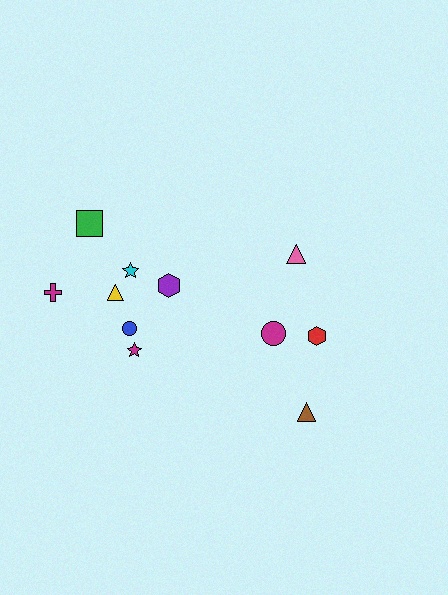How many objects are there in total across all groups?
There are 11 objects.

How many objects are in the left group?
There are 7 objects.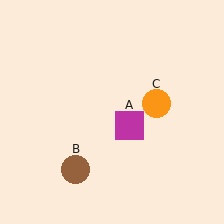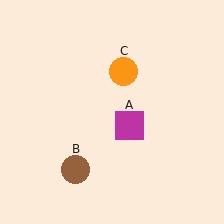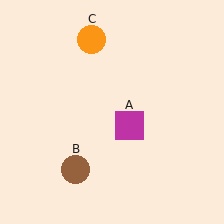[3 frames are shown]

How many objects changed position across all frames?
1 object changed position: orange circle (object C).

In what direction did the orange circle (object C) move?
The orange circle (object C) moved up and to the left.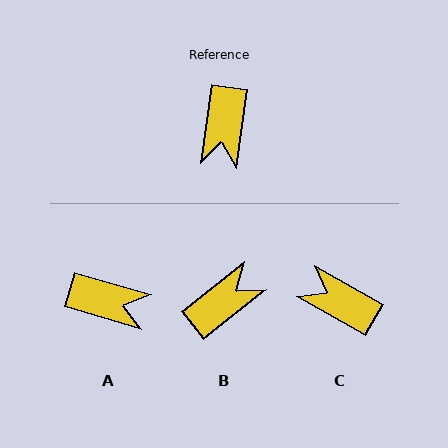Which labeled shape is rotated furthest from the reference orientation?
B, about 136 degrees away.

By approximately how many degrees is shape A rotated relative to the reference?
Approximately 81 degrees counter-clockwise.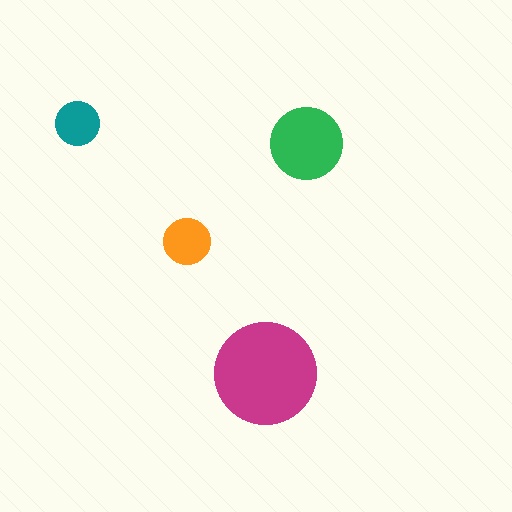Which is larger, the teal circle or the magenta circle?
The magenta one.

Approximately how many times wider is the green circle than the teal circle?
About 1.5 times wider.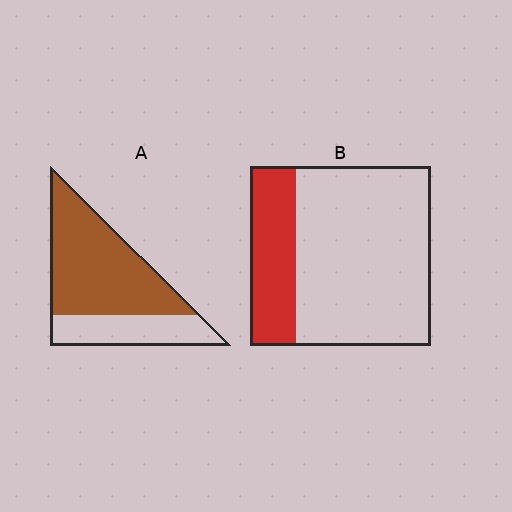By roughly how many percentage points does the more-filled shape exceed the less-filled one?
By roughly 45 percentage points (A over B).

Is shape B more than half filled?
No.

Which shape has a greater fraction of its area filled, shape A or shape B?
Shape A.